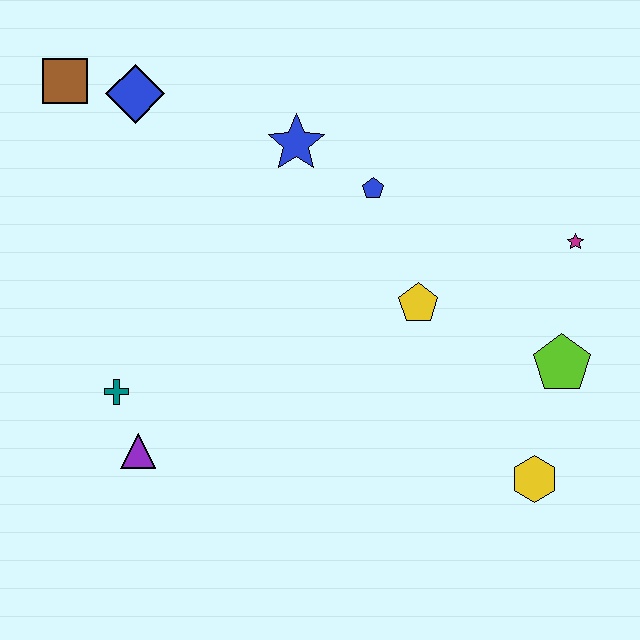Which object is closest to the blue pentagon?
The blue star is closest to the blue pentagon.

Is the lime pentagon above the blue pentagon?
No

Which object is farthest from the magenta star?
The brown square is farthest from the magenta star.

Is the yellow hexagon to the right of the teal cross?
Yes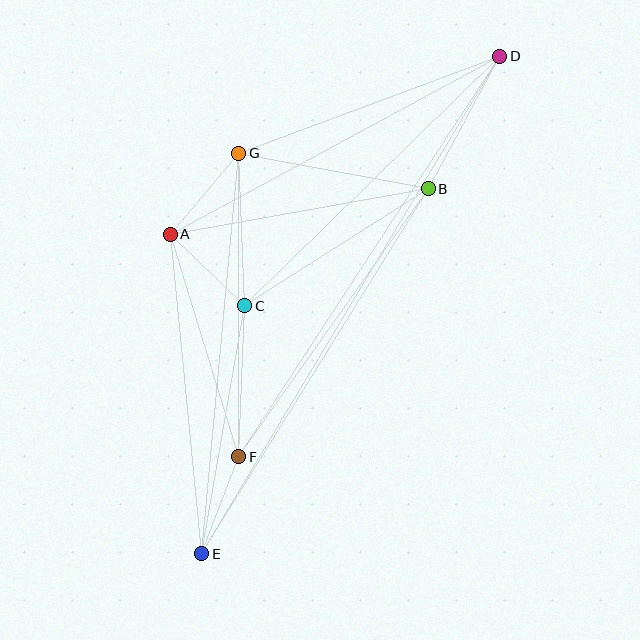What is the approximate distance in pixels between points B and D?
The distance between B and D is approximately 150 pixels.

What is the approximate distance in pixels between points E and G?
The distance between E and G is approximately 402 pixels.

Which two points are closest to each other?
Points A and C are closest to each other.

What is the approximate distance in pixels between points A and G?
The distance between A and G is approximately 106 pixels.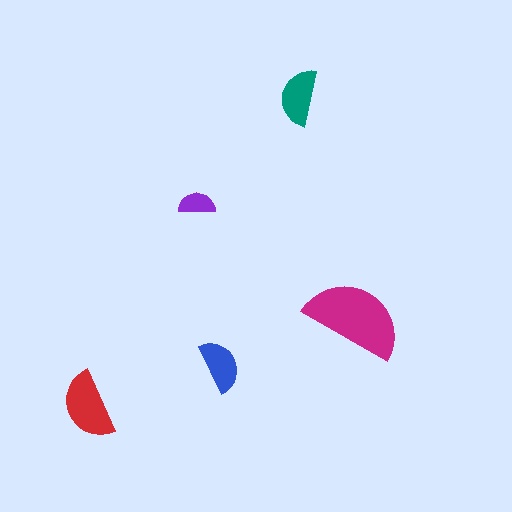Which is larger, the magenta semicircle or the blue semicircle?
The magenta one.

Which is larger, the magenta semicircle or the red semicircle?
The magenta one.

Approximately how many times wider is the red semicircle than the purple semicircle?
About 2 times wider.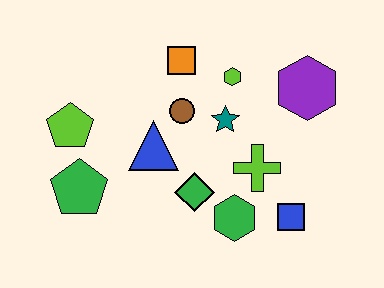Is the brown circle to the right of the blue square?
No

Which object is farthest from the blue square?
The lime pentagon is farthest from the blue square.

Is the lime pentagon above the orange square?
No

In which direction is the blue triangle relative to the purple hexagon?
The blue triangle is to the left of the purple hexagon.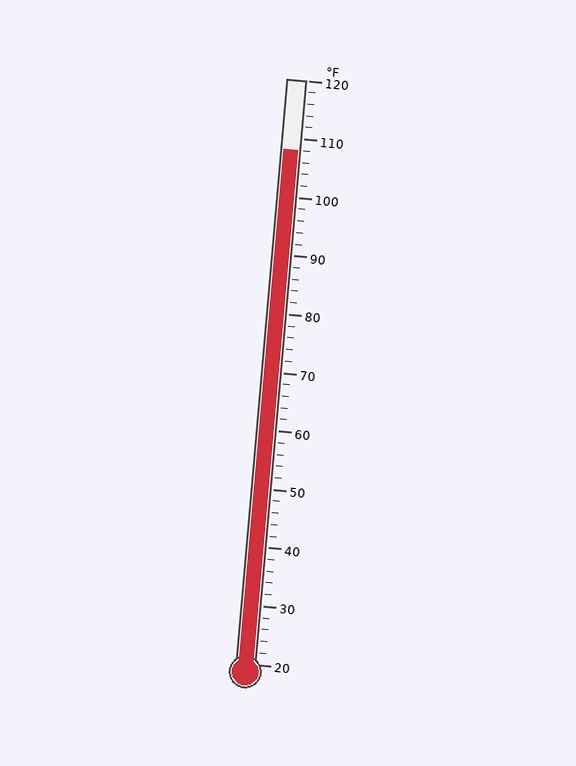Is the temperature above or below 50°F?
The temperature is above 50°F.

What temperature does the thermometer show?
The thermometer shows approximately 108°F.